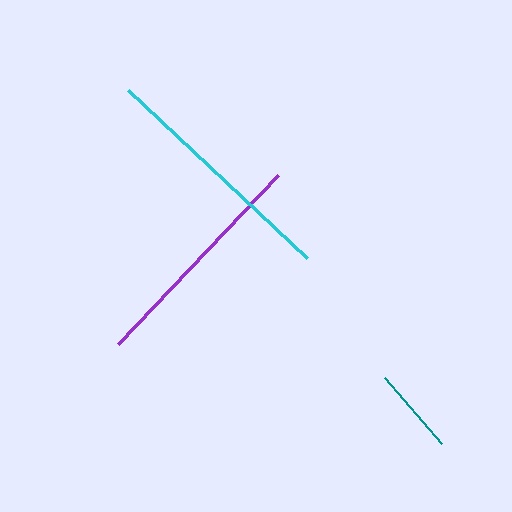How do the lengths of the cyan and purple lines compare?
The cyan and purple lines are approximately the same length.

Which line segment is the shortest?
The teal line is the shortest at approximately 87 pixels.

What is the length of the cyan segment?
The cyan segment is approximately 246 pixels long.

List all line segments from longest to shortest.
From longest to shortest: cyan, purple, teal.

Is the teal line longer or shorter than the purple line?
The purple line is longer than the teal line.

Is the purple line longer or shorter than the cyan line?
The cyan line is longer than the purple line.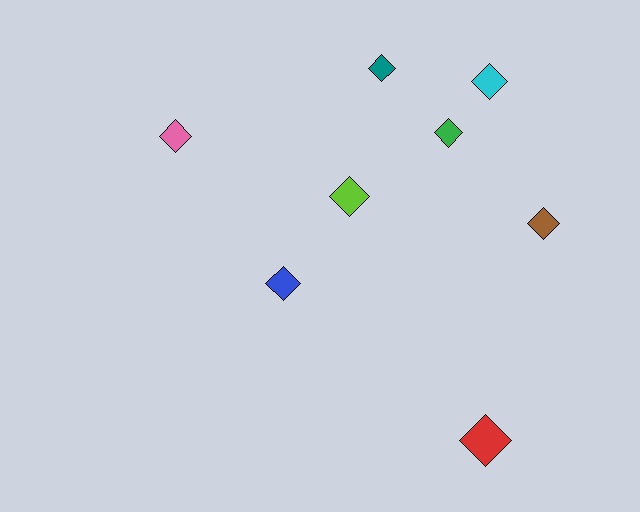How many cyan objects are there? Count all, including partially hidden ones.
There is 1 cyan object.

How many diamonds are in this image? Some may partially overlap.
There are 8 diamonds.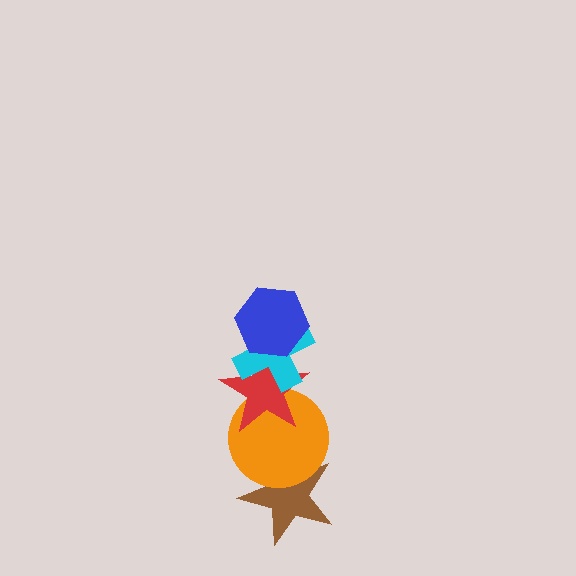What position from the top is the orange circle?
The orange circle is 4th from the top.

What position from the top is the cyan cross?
The cyan cross is 2nd from the top.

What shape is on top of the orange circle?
The red star is on top of the orange circle.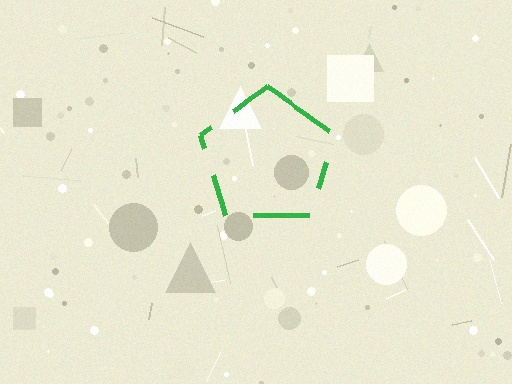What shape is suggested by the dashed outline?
The dashed outline suggests a pentagon.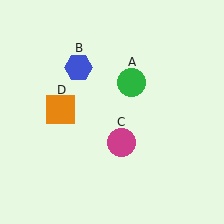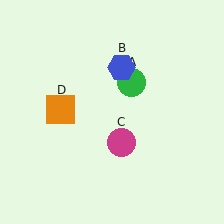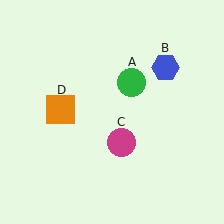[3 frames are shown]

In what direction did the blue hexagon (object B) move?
The blue hexagon (object B) moved right.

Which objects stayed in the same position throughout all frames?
Green circle (object A) and magenta circle (object C) and orange square (object D) remained stationary.